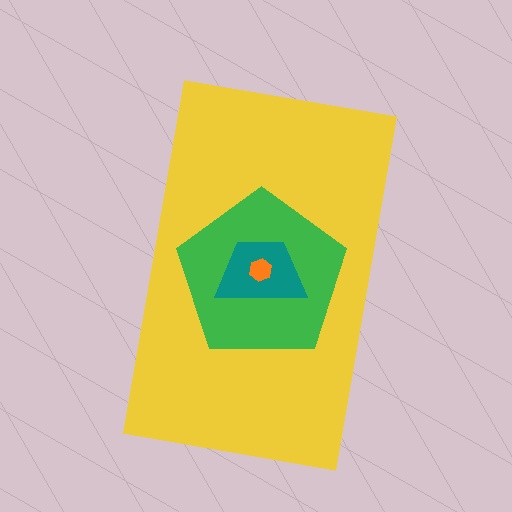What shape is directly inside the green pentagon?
The teal trapezoid.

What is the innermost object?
The orange hexagon.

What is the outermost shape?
The yellow rectangle.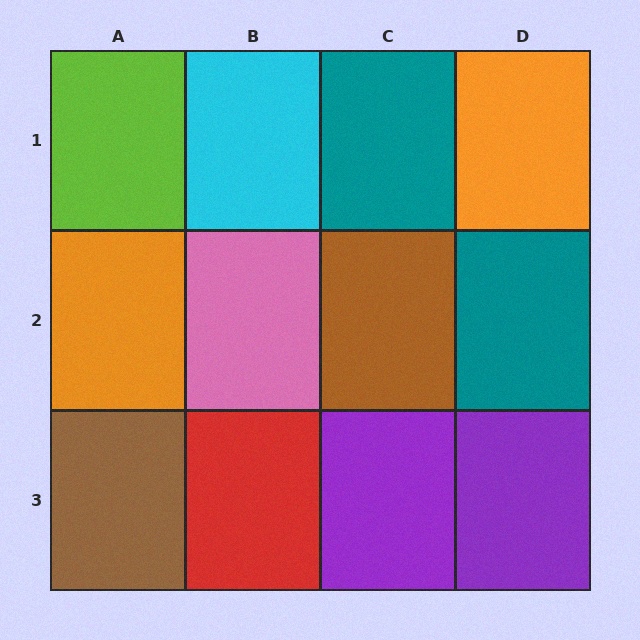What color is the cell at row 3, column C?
Purple.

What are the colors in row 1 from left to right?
Lime, cyan, teal, orange.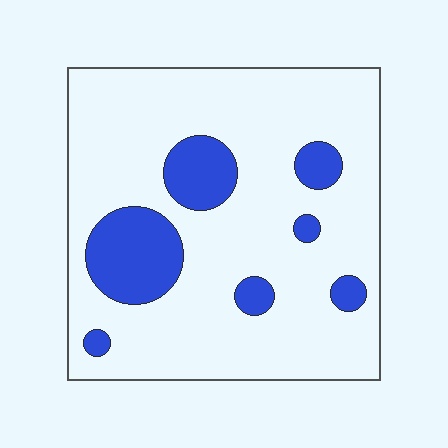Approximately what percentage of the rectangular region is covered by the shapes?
Approximately 20%.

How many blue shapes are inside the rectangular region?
7.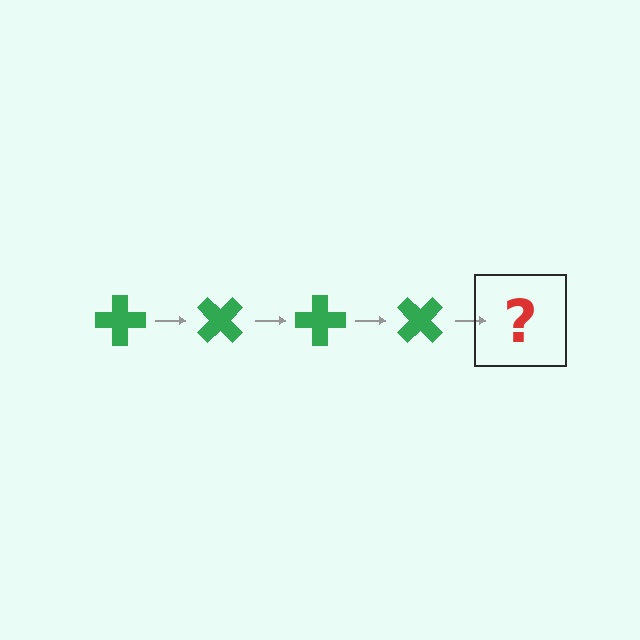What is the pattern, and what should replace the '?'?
The pattern is that the cross rotates 45 degrees each step. The '?' should be a green cross rotated 180 degrees.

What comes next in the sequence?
The next element should be a green cross rotated 180 degrees.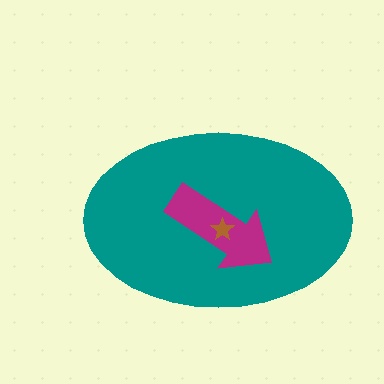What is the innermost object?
The brown star.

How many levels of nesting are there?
3.